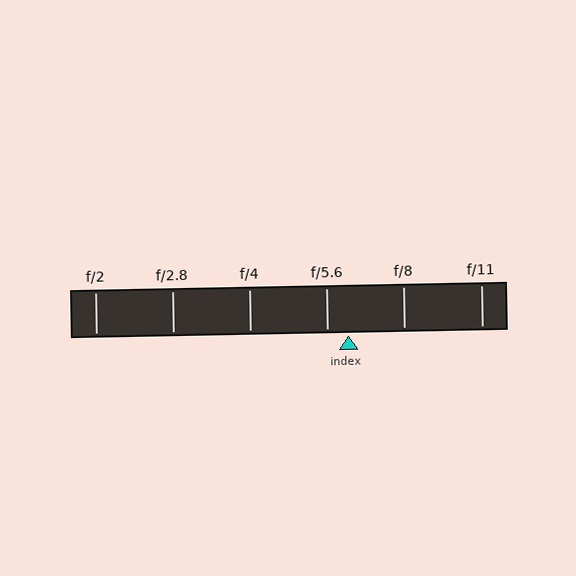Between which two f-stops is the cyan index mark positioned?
The index mark is between f/5.6 and f/8.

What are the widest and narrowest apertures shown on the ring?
The widest aperture shown is f/2 and the narrowest is f/11.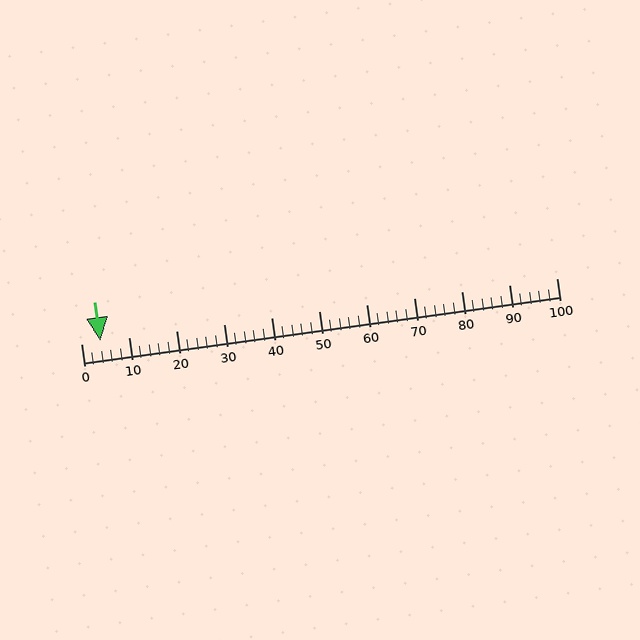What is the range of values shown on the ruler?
The ruler shows values from 0 to 100.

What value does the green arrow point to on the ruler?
The green arrow points to approximately 4.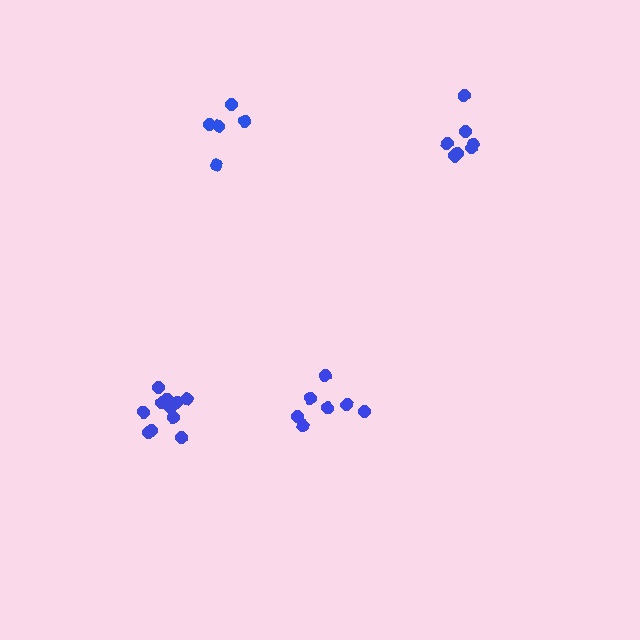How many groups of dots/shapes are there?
There are 4 groups.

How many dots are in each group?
Group 1: 11 dots, Group 2: 5 dots, Group 3: 7 dots, Group 4: 7 dots (30 total).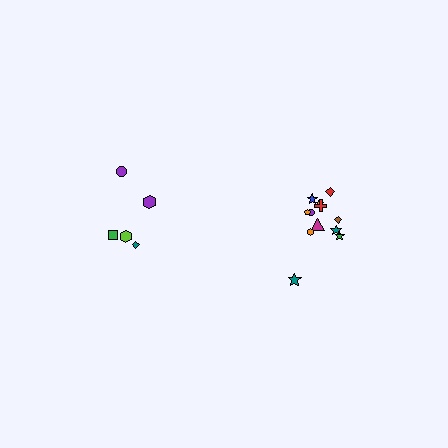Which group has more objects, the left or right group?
The right group.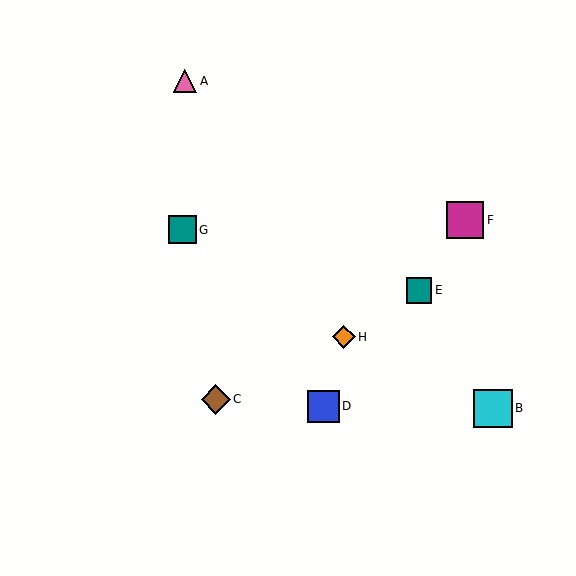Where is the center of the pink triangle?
The center of the pink triangle is at (185, 81).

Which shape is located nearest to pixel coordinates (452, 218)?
The magenta square (labeled F) at (465, 220) is nearest to that location.